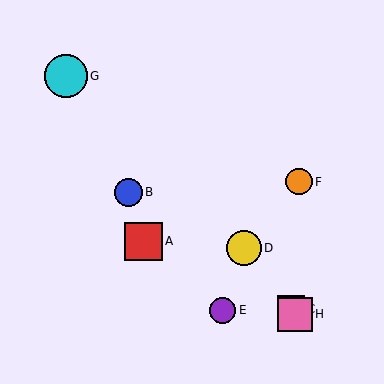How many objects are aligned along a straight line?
3 objects (C, D, H) are aligned along a straight line.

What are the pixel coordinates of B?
Object B is at (128, 192).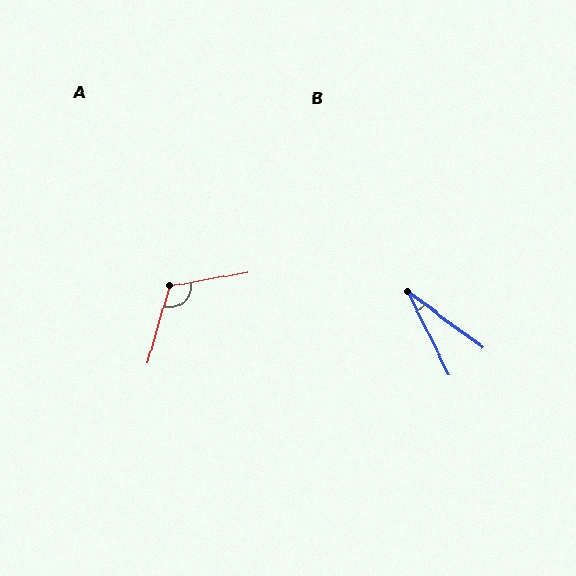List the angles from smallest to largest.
B (27°), A (116°).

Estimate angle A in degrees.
Approximately 116 degrees.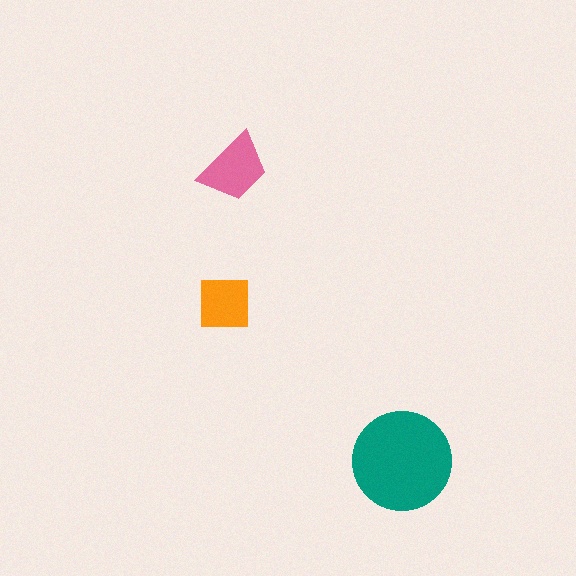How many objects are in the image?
There are 3 objects in the image.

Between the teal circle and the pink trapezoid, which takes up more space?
The teal circle.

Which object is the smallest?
The orange square.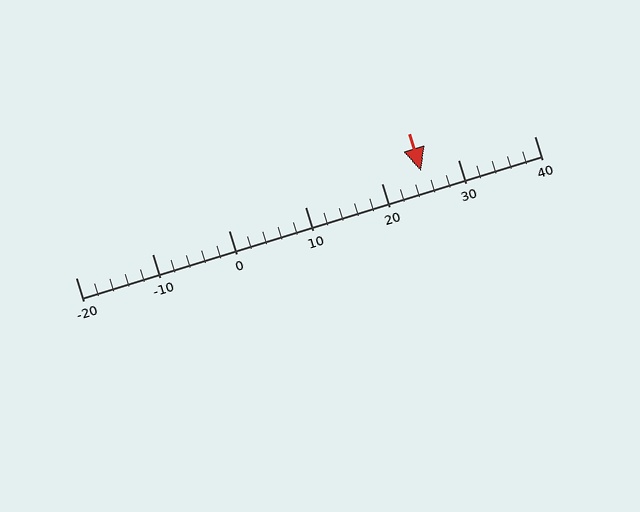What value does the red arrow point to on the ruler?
The red arrow points to approximately 25.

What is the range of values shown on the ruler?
The ruler shows values from -20 to 40.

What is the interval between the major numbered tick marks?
The major tick marks are spaced 10 units apart.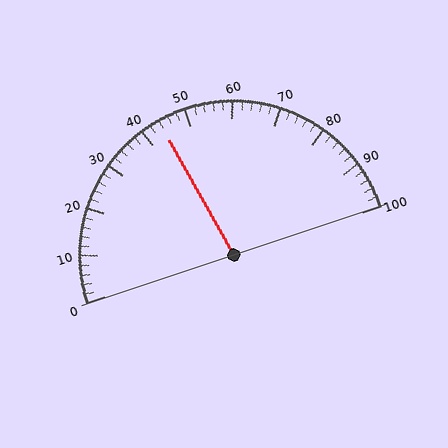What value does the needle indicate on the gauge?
The needle indicates approximately 44.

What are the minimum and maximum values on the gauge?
The gauge ranges from 0 to 100.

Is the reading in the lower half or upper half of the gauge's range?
The reading is in the lower half of the range (0 to 100).